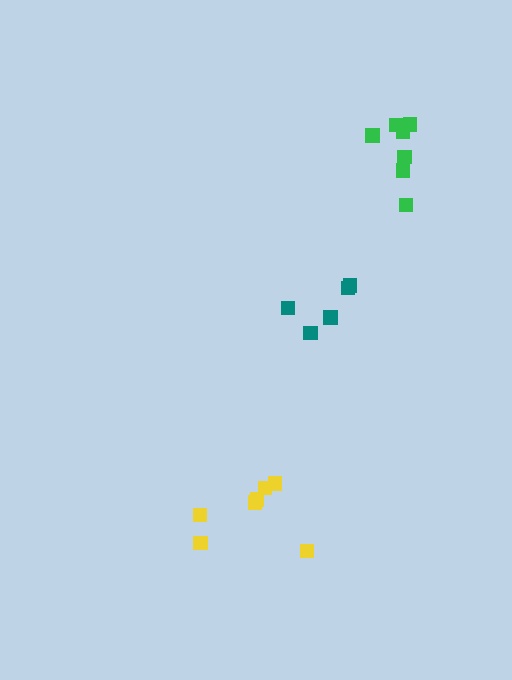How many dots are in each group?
Group 1: 7 dots, Group 2: 7 dots, Group 3: 5 dots (19 total).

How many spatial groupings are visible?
There are 3 spatial groupings.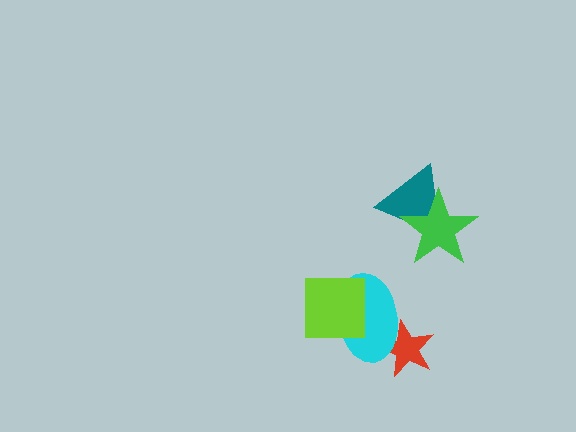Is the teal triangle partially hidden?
Yes, it is partially covered by another shape.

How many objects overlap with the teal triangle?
1 object overlaps with the teal triangle.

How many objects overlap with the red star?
1 object overlaps with the red star.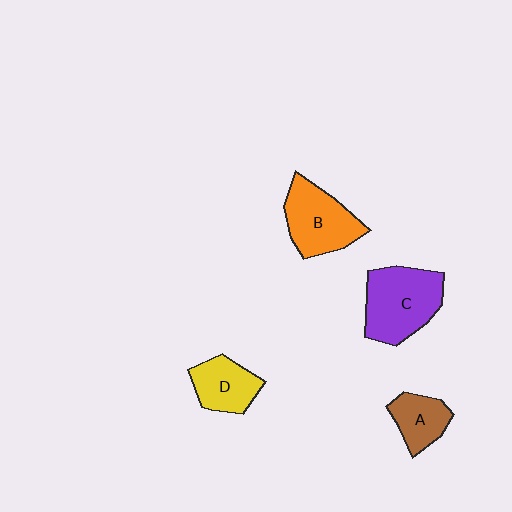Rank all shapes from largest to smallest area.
From largest to smallest: C (purple), B (orange), D (yellow), A (brown).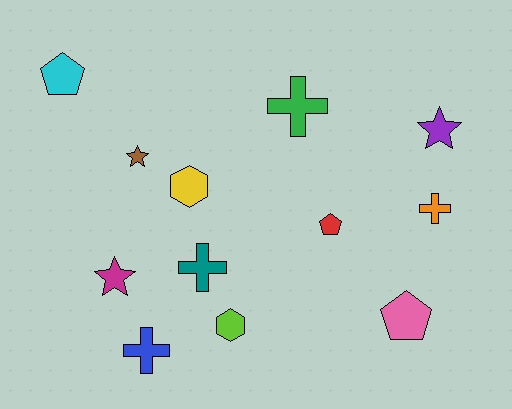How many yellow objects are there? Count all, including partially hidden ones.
There is 1 yellow object.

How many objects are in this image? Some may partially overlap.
There are 12 objects.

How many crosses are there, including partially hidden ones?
There are 4 crosses.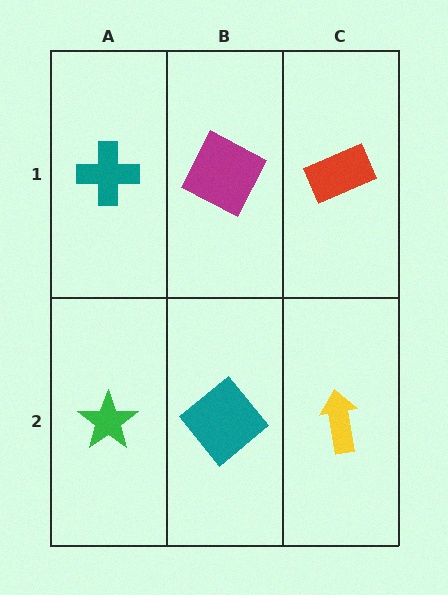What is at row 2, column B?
A teal diamond.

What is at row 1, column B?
A magenta square.